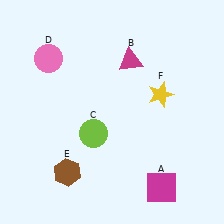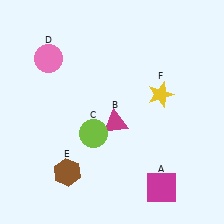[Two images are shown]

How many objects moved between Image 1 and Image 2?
1 object moved between the two images.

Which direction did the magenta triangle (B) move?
The magenta triangle (B) moved down.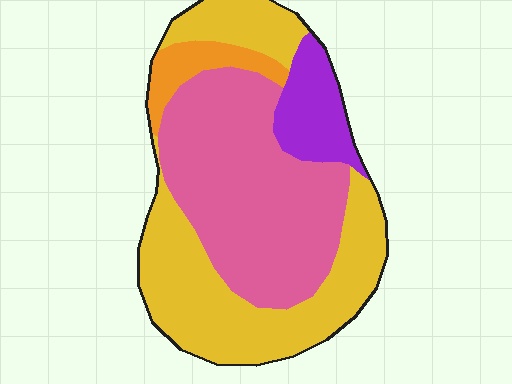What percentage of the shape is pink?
Pink covers about 45% of the shape.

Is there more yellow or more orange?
Yellow.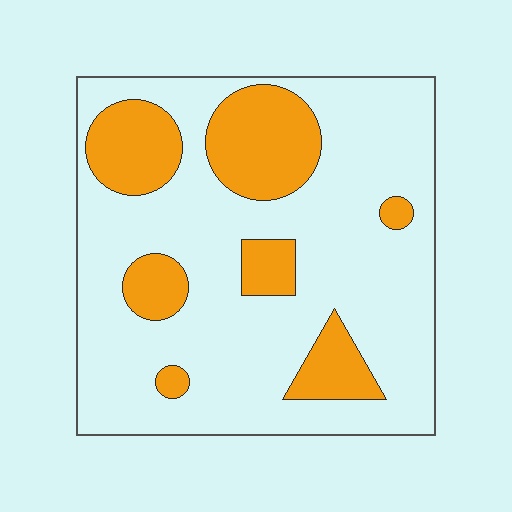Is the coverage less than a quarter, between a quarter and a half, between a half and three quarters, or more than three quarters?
Less than a quarter.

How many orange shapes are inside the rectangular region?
7.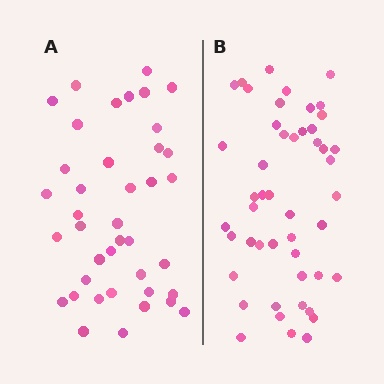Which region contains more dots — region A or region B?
Region B (the right region) has more dots.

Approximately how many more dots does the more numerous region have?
Region B has roughly 8 or so more dots than region A.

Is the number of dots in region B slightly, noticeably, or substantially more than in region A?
Region B has only slightly more — the two regions are fairly close. The ratio is roughly 1.2 to 1.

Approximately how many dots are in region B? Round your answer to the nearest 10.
About 50 dots. (The exact count is 48, which rounds to 50.)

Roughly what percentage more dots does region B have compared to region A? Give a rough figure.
About 20% more.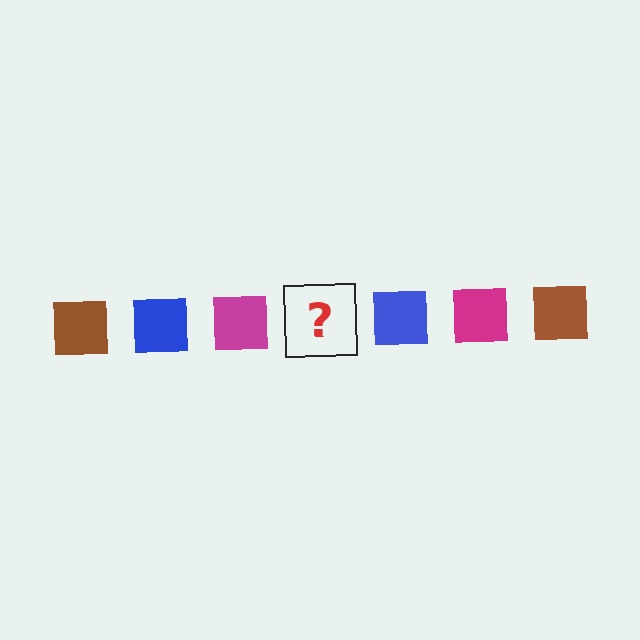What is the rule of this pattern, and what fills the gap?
The rule is that the pattern cycles through brown, blue, magenta squares. The gap should be filled with a brown square.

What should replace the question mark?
The question mark should be replaced with a brown square.